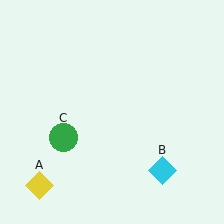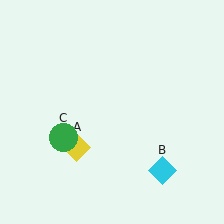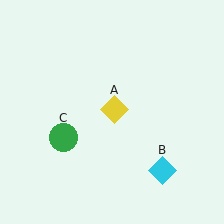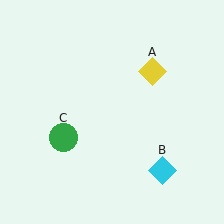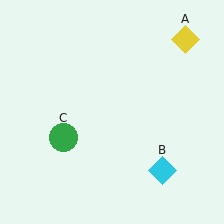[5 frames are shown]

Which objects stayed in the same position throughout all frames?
Cyan diamond (object B) and green circle (object C) remained stationary.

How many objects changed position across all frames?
1 object changed position: yellow diamond (object A).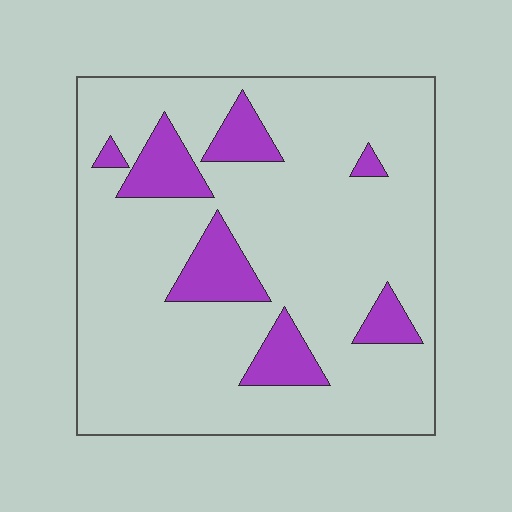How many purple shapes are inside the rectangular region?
7.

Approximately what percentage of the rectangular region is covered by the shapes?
Approximately 15%.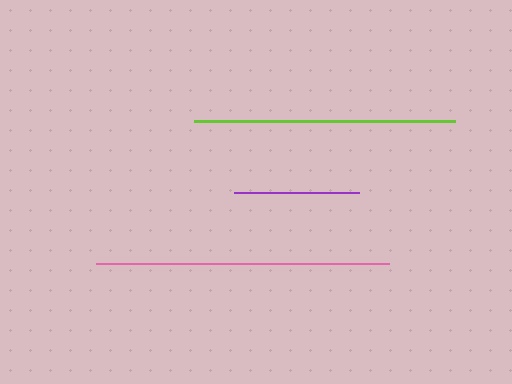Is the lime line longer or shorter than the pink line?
The pink line is longer than the lime line.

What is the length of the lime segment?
The lime segment is approximately 260 pixels long.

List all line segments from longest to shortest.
From longest to shortest: pink, lime, purple.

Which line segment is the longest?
The pink line is the longest at approximately 293 pixels.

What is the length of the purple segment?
The purple segment is approximately 125 pixels long.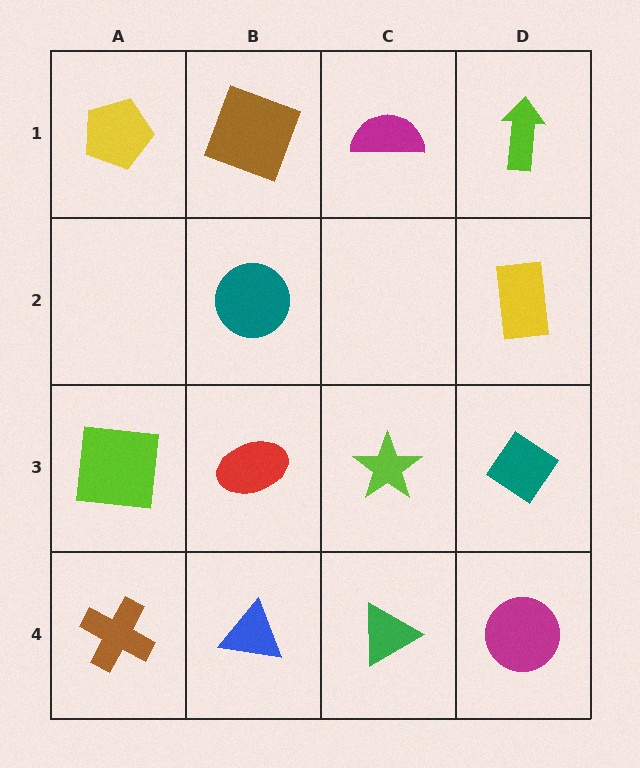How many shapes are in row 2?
2 shapes.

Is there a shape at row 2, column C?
No, that cell is empty.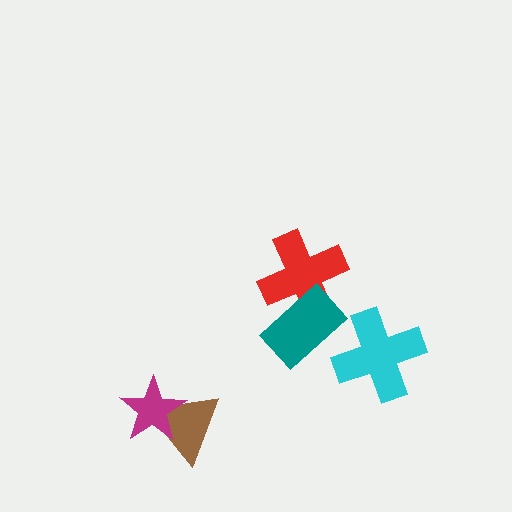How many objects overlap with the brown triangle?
1 object overlaps with the brown triangle.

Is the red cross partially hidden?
Yes, it is partially covered by another shape.